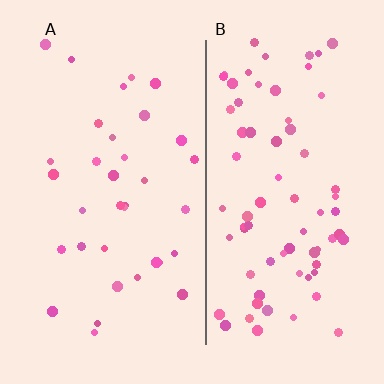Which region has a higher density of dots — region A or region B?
B (the right).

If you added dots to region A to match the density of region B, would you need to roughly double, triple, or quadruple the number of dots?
Approximately double.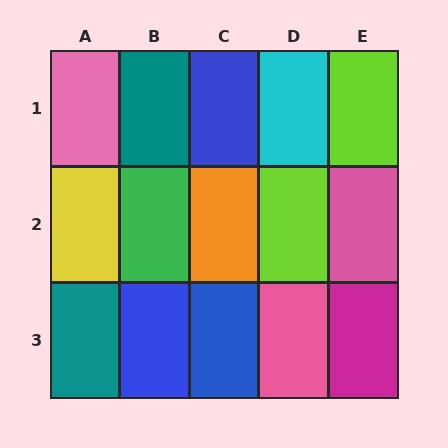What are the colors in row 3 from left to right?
Teal, blue, blue, pink, magenta.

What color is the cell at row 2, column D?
Lime.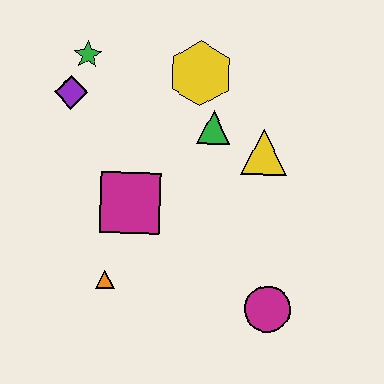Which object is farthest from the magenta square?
The magenta circle is farthest from the magenta square.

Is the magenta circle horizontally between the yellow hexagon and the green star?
No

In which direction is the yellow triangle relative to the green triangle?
The yellow triangle is to the right of the green triangle.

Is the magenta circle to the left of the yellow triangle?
No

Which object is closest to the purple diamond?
The green star is closest to the purple diamond.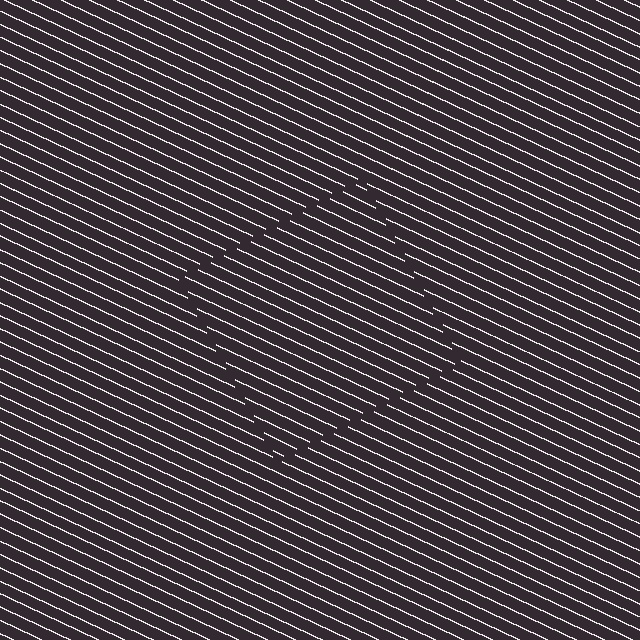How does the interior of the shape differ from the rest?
The interior of the shape contains the same grating, shifted by half a period — the contour is defined by the phase discontinuity where line-ends from the inner and outer gratings abut.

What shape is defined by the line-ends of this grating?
An illusory square. The interior of the shape contains the same grating, shifted by half a period — the contour is defined by the phase discontinuity where line-ends from the inner and outer gratings abut.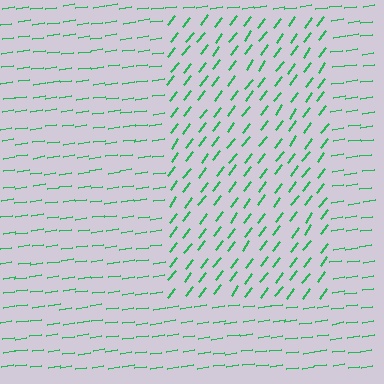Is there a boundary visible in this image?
Yes, there is a texture boundary formed by a change in line orientation.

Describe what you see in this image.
The image is filled with small green line segments. A rectangle region in the image has lines oriented differently from the surrounding lines, creating a visible texture boundary.